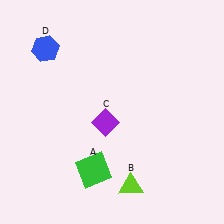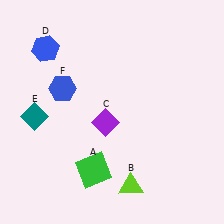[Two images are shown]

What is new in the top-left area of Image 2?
A blue hexagon (F) was added in the top-left area of Image 2.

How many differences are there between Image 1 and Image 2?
There are 2 differences between the two images.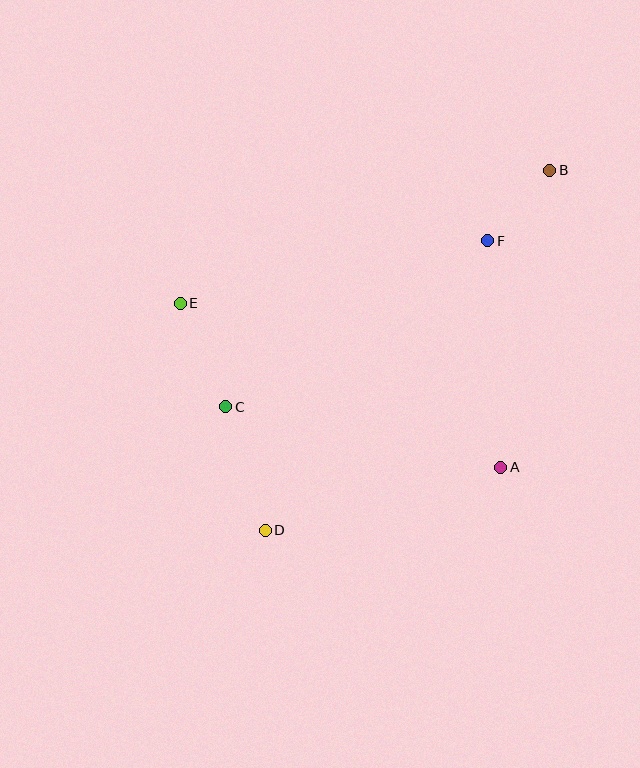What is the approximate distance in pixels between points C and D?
The distance between C and D is approximately 130 pixels.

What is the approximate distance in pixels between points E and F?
The distance between E and F is approximately 314 pixels.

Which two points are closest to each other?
Points B and F are closest to each other.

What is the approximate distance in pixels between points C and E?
The distance between C and E is approximately 113 pixels.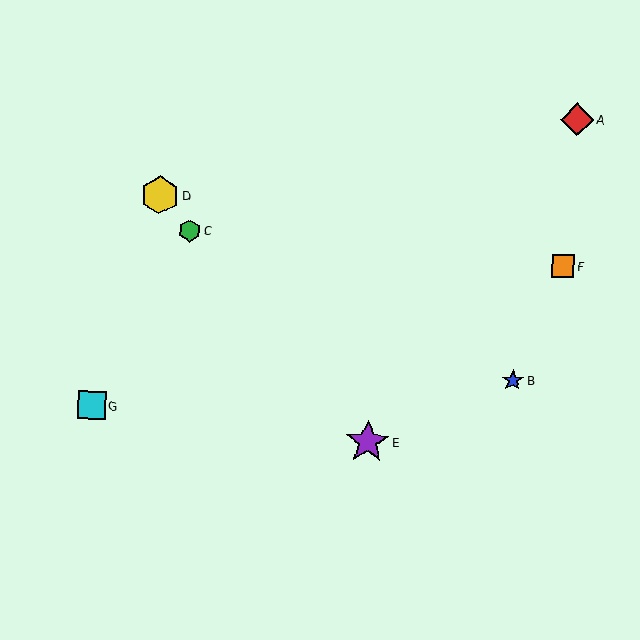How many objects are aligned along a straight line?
3 objects (C, D, E) are aligned along a straight line.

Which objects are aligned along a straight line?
Objects C, D, E are aligned along a straight line.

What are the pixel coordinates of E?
Object E is at (367, 442).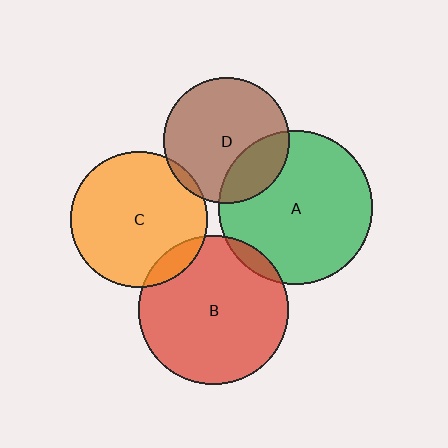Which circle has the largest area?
Circle A (green).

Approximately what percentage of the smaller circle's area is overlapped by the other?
Approximately 10%.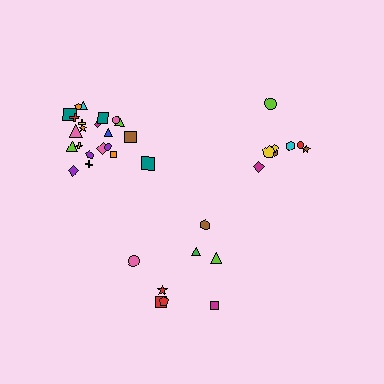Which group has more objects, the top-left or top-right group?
The top-left group.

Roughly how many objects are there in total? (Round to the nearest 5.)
Roughly 40 objects in total.